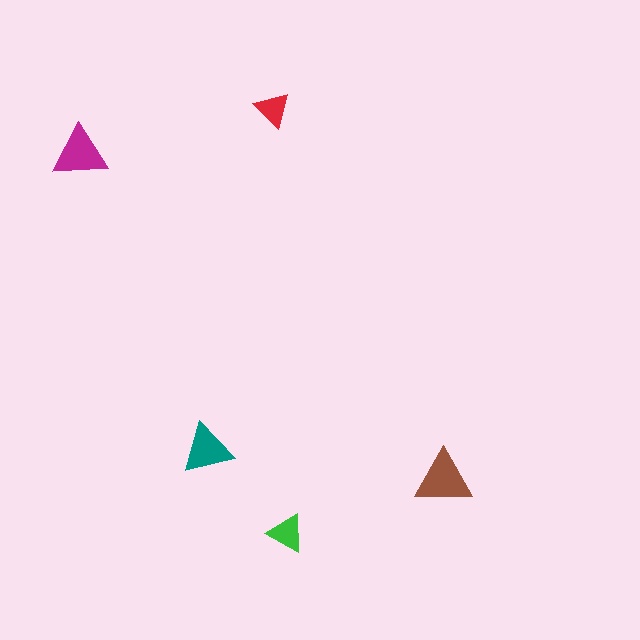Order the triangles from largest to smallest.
the brown one, the magenta one, the teal one, the green one, the red one.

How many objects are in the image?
There are 5 objects in the image.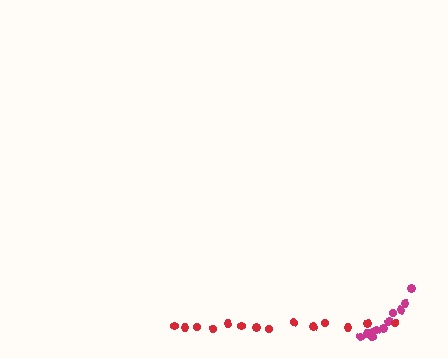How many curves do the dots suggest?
There are 2 distinct paths.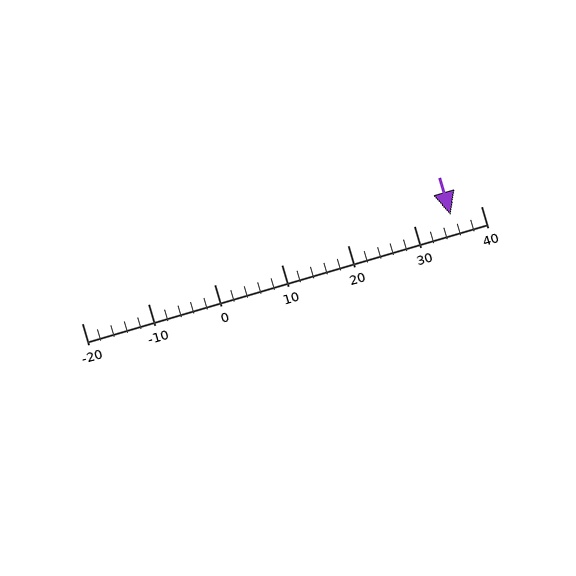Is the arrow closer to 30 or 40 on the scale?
The arrow is closer to 40.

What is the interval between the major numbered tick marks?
The major tick marks are spaced 10 units apart.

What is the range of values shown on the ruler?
The ruler shows values from -20 to 40.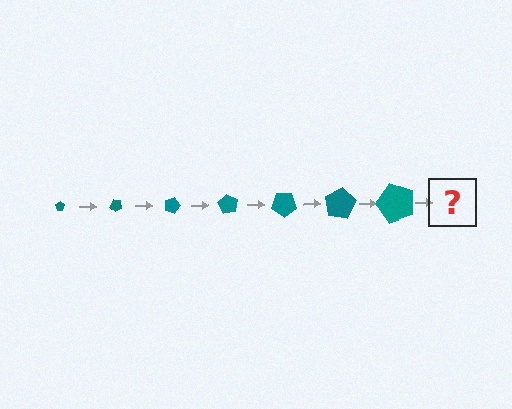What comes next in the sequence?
The next element should be a pentagon, larger than the previous one and rotated 315 degrees from the start.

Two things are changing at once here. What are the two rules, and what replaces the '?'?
The two rules are that the pentagon grows larger each step and it rotates 45 degrees each step. The '?' should be a pentagon, larger than the previous one and rotated 315 degrees from the start.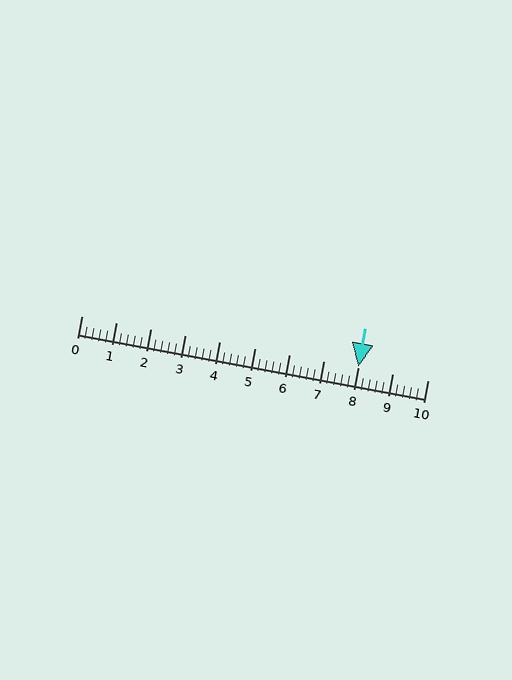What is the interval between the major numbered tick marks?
The major tick marks are spaced 1 units apart.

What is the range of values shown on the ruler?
The ruler shows values from 0 to 10.